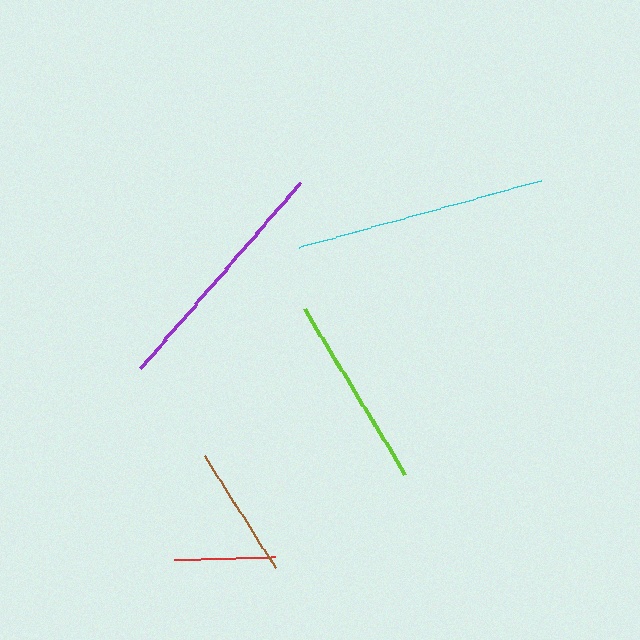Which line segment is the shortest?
The red line is the shortest at approximately 101 pixels.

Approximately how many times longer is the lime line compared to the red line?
The lime line is approximately 1.9 times the length of the red line.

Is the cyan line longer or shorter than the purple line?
The cyan line is longer than the purple line.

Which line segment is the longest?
The cyan line is the longest at approximately 251 pixels.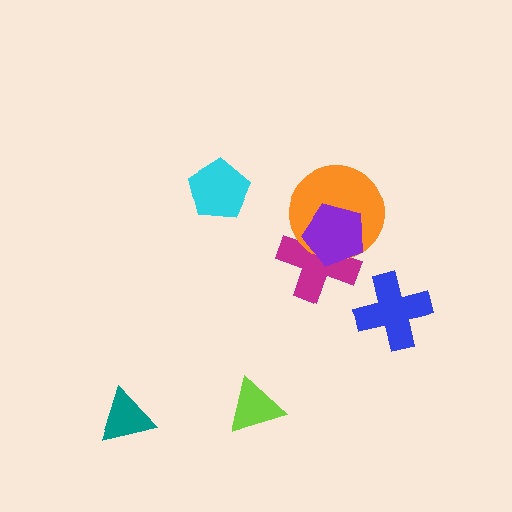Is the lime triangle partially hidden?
No, no other shape covers it.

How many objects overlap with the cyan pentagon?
0 objects overlap with the cyan pentagon.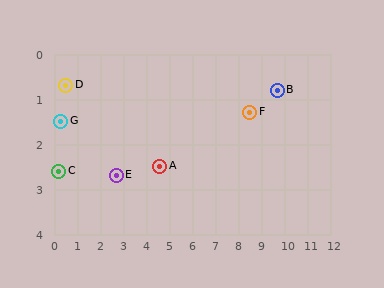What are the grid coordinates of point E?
Point E is at approximately (2.7, 2.7).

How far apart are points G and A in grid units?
Points G and A are about 4.4 grid units apart.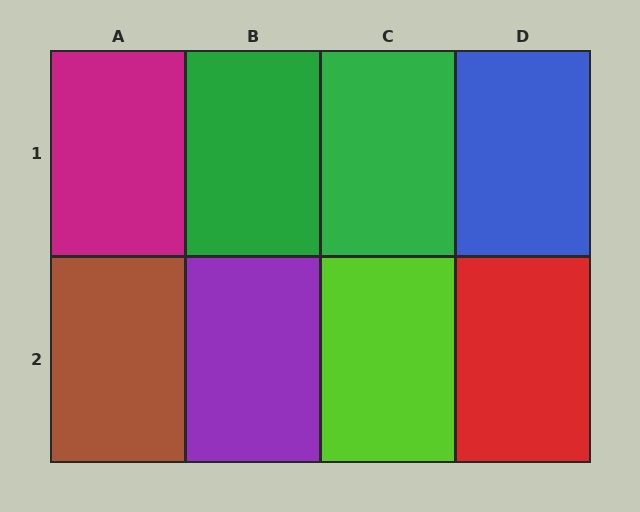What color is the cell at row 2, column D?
Red.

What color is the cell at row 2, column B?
Purple.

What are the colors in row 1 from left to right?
Magenta, green, green, blue.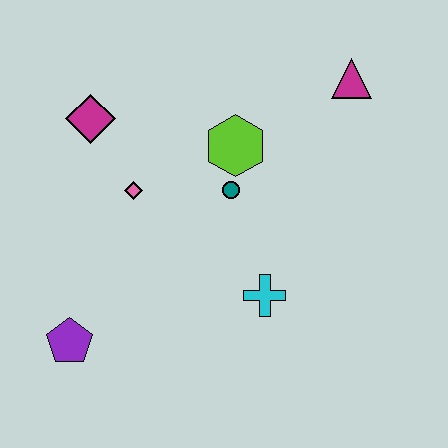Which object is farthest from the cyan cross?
The magenta diamond is farthest from the cyan cross.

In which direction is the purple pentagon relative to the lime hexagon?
The purple pentagon is below the lime hexagon.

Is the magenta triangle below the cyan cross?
No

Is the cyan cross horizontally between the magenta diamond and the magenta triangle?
Yes